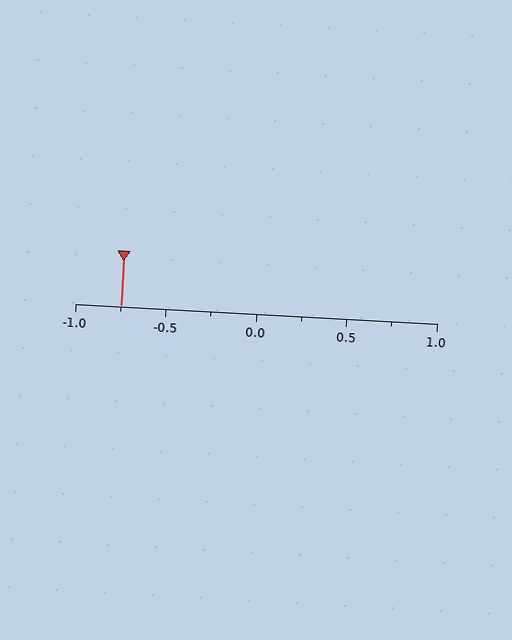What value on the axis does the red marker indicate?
The marker indicates approximately -0.75.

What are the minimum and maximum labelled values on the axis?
The axis runs from -1.0 to 1.0.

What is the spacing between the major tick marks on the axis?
The major ticks are spaced 0.5 apart.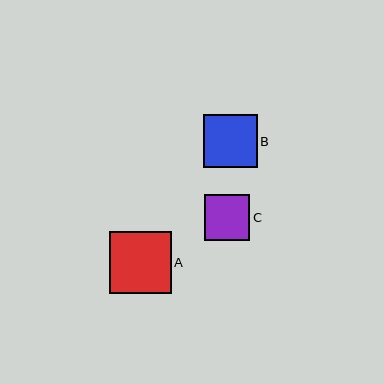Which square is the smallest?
Square C is the smallest with a size of approximately 46 pixels.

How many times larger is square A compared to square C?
Square A is approximately 1.3 times the size of square C.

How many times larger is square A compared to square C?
Square A is approximately 1.3 times the size of square C.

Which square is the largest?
Square A is the largest with a size of approximately 61 pixels.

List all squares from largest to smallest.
From largest to smallest: A, B, C.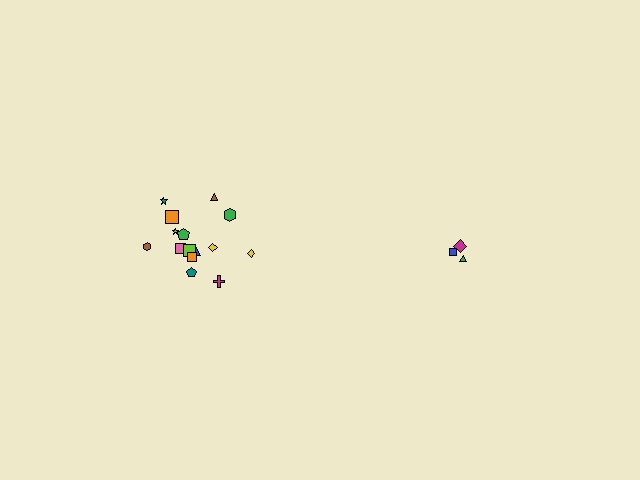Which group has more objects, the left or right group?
The left group.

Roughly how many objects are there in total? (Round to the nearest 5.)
Roughly 20 objects in total.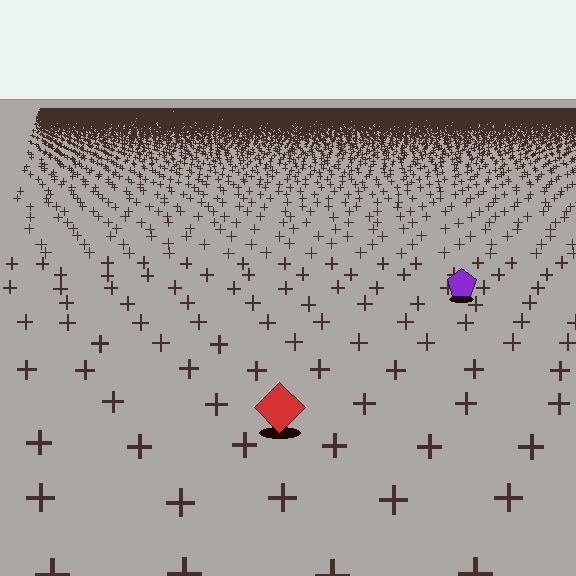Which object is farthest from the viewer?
The purple pentagon is farthest from the viewer. It appears smaller and the ground texture around it is denser.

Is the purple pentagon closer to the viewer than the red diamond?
No. The red diamond is closer — you can tell from the texture gradient: the ground texture is coarser near it.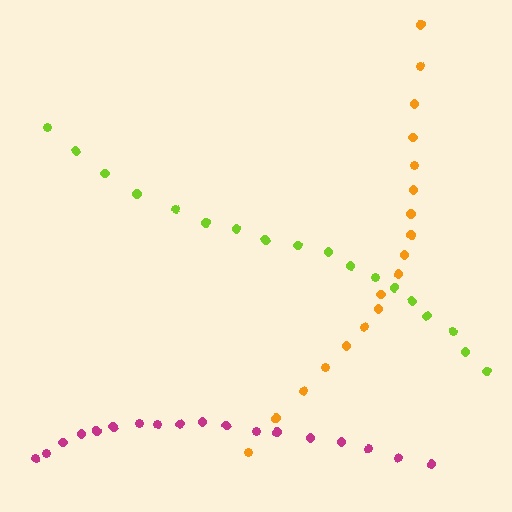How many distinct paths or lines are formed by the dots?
There are 3 distinct paths.